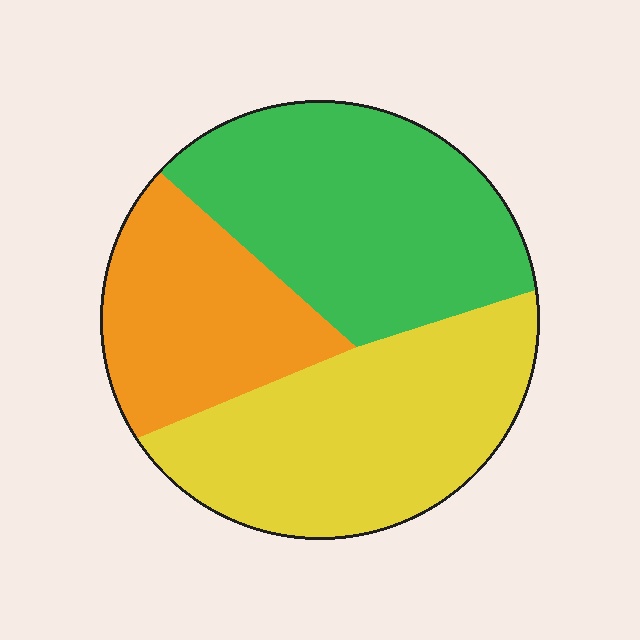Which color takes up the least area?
Orange, at roughly 25%.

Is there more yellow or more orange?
Yellow.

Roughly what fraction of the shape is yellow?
Yellow takes up about three eighths (3/8) of the shape.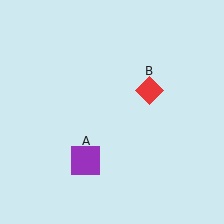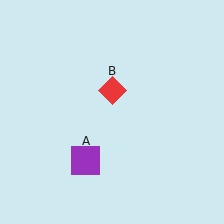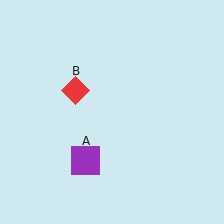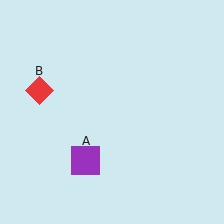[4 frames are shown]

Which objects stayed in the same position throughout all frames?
Purple square (object A) remained stationary.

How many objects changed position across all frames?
1 object changed position: red diamond (object B).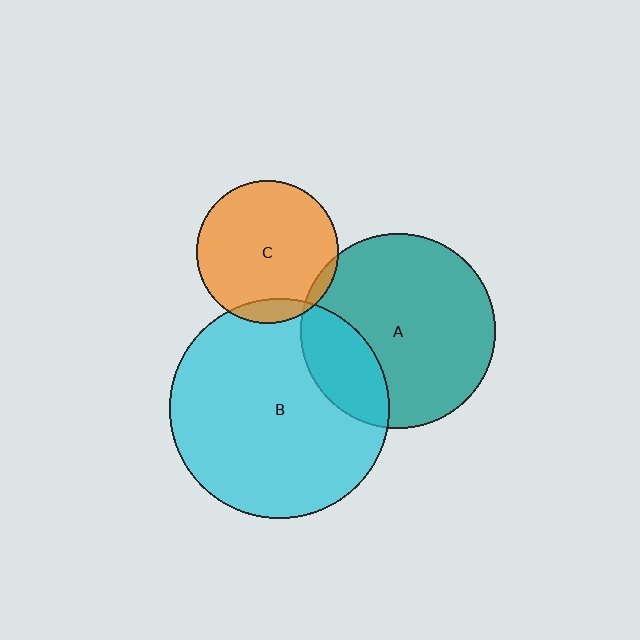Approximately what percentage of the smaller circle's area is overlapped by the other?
Approximately 5%.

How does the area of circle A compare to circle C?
Approximately 1.9 times.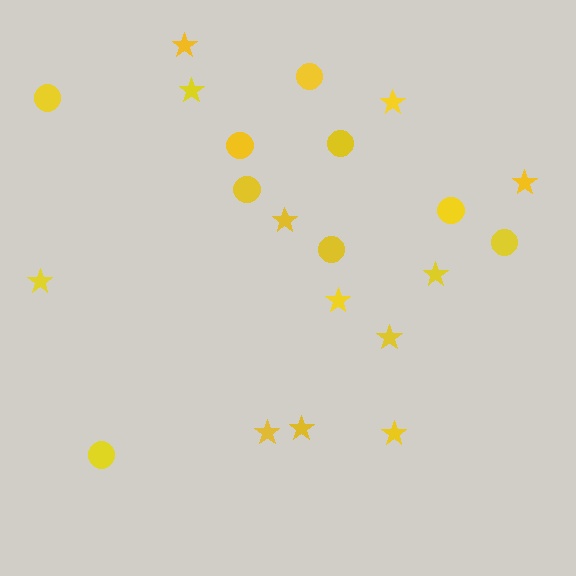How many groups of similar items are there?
There are 2 groups: one group of circles (9) and one group of stars (12).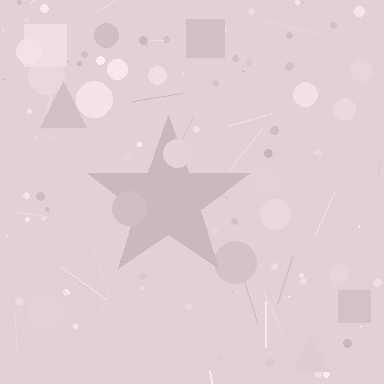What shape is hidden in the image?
A star is hidden in the image.